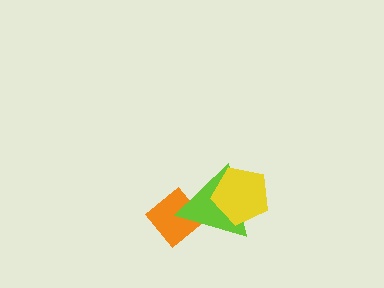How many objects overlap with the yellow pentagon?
1 object overlaps with the yellow pentagon.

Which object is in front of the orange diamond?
The lime triangle is in front of the orange diamond.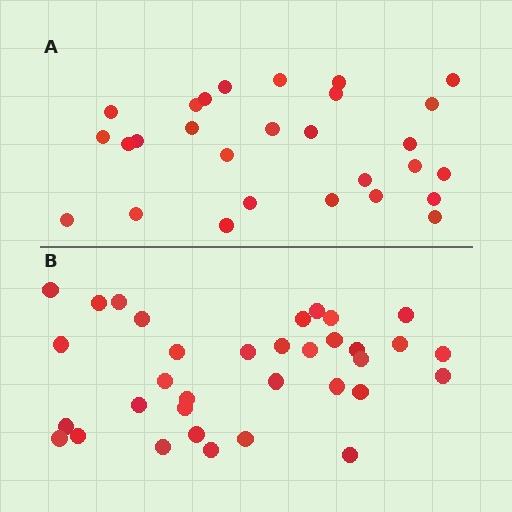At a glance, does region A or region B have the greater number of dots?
Region B (the bottom region) has more dots.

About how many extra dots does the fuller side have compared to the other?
Region B has about 6 more dots than region A.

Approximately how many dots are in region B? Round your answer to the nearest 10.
About 30 dots. (The exact count is 34, which rounds to 30.)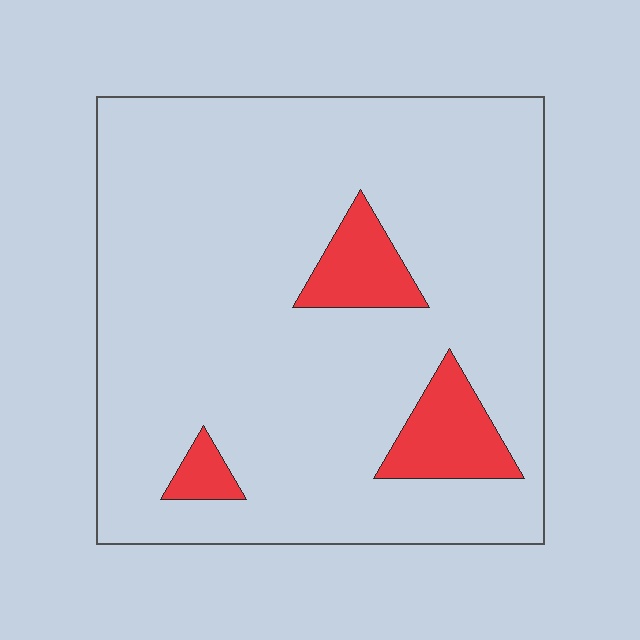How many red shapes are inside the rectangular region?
3.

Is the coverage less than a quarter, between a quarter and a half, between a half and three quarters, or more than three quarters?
Less than a quarter.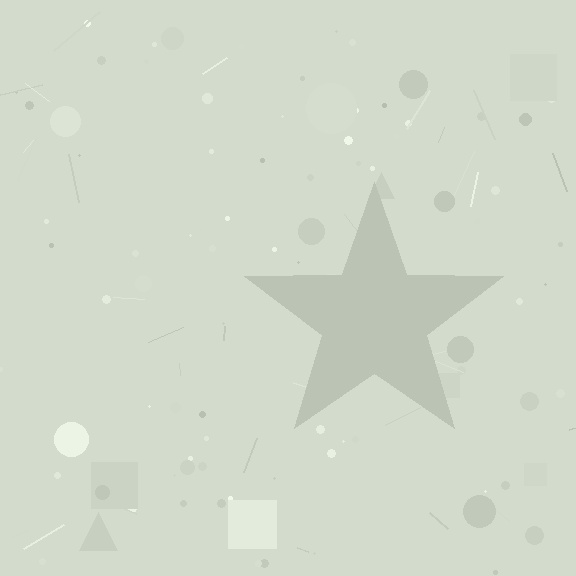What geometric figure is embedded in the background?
A star is embedded in the background.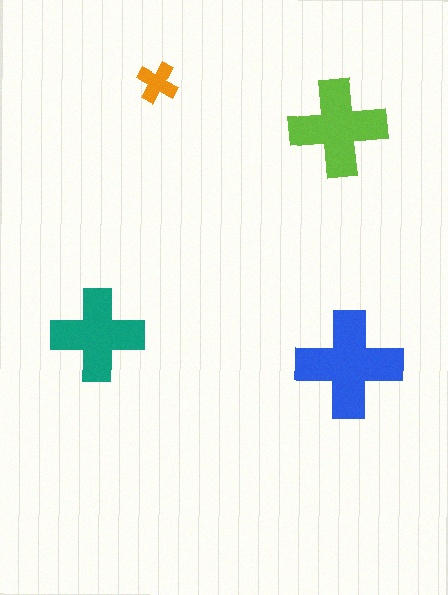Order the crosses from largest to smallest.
the blue one, the lime one, the teal one, the orange one.